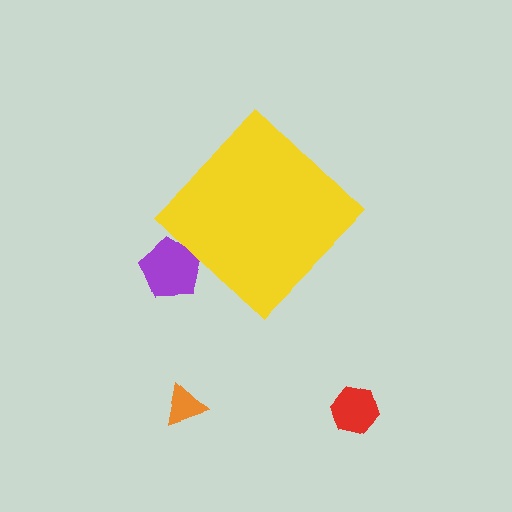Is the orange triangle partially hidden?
No, the orange triangle is fully visible.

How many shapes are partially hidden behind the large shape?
1 shape is partially hidden.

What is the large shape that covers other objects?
A yellow diamond.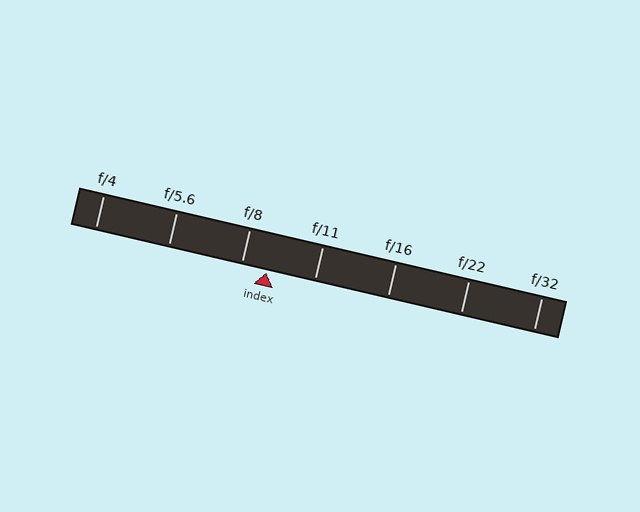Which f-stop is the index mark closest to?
The index mark is closest to f/8.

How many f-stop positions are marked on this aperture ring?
There are 7 f-stop positions marked.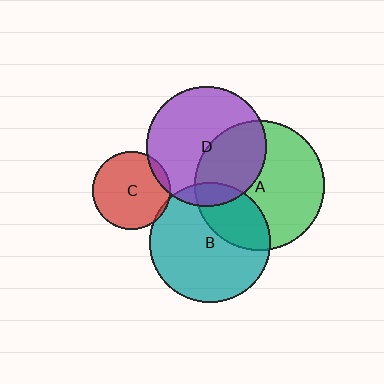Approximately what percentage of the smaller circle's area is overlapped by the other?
Approximately 10%.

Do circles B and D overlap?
Yes.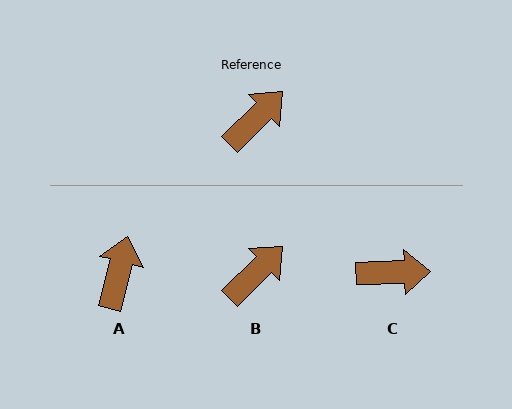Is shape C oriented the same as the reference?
No, it is off by about 43 degrees.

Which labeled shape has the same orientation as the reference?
B.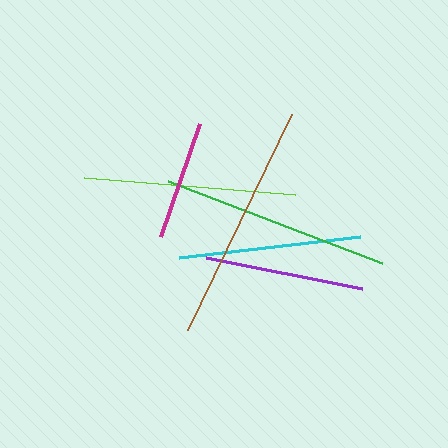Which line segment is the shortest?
The magenta line is the shortest at approximately 119 pixels.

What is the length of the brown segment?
The brown segment is approximately 240 pixels long.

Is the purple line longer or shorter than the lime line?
The lime line is longer than the purple line.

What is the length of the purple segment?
The purple segment is approximately 159 pixels long.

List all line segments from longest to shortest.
From longest to shortest: brown, green, lime, cyan, purple, magenta.